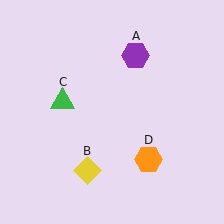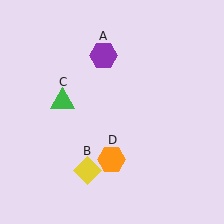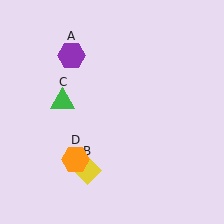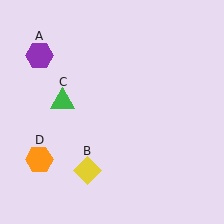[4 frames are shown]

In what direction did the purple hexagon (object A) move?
The purple hexagon (object A) moved left.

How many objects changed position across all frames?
2 objects changed position: purple hexagon (object A), orange hexagon (object D).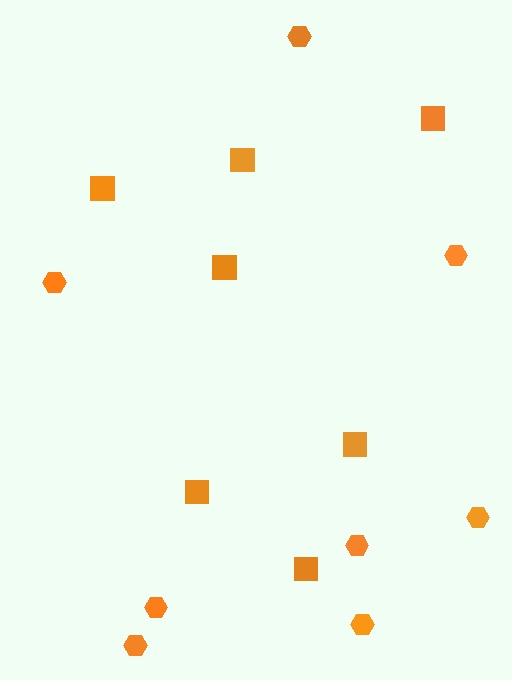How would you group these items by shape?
There are 2 groups: one group of hexagons (8) and one group of squares (7).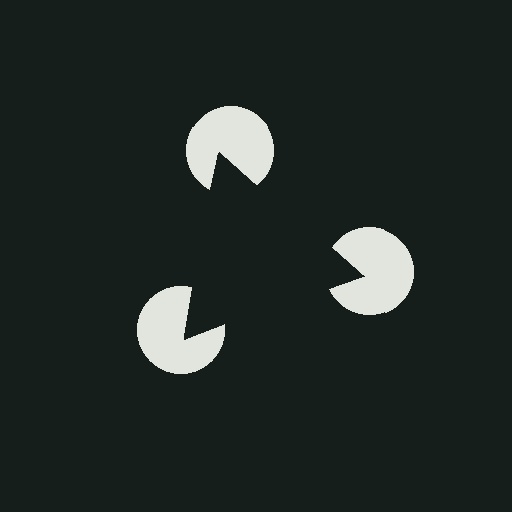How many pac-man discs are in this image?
There are 3 — one at each vertex of the illusory triangle.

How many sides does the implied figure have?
3 sides.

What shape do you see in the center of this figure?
An illusory triangle — its edges are inferred from the aligned wedge cuts in the pac-man discs, not physically drawn.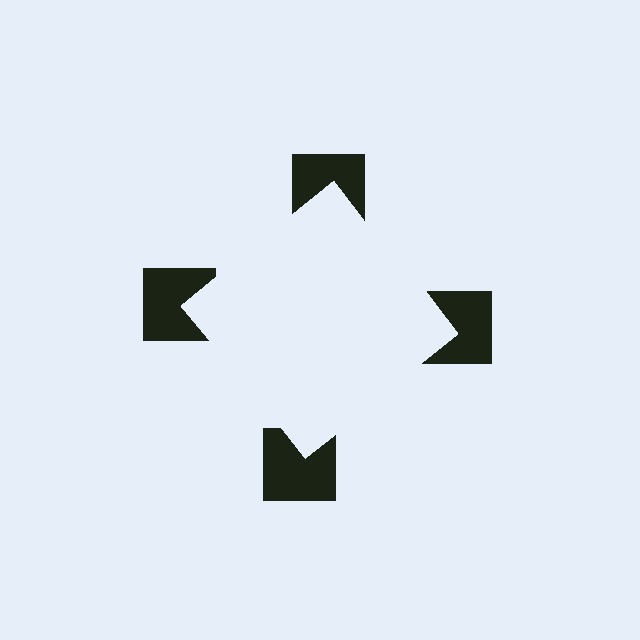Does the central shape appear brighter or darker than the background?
It typically appears slightly brighter than the background, even though no actual brightness change is drawn.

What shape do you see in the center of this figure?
An illusory square — its edges are inferred from the aligned wedge cuts in the notched squares, not physically drawn.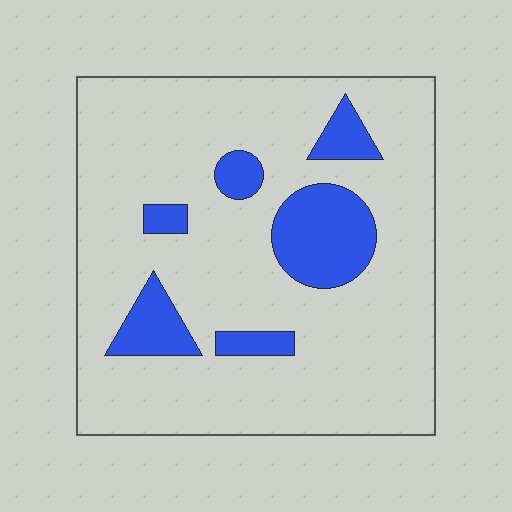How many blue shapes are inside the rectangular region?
6.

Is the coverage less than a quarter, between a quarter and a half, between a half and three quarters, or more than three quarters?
Less than a quarter.